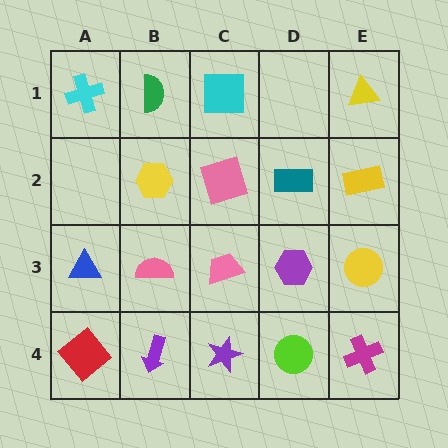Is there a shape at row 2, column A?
No, that cell is empty.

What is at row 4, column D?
A lime circle.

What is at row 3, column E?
A yellow circle.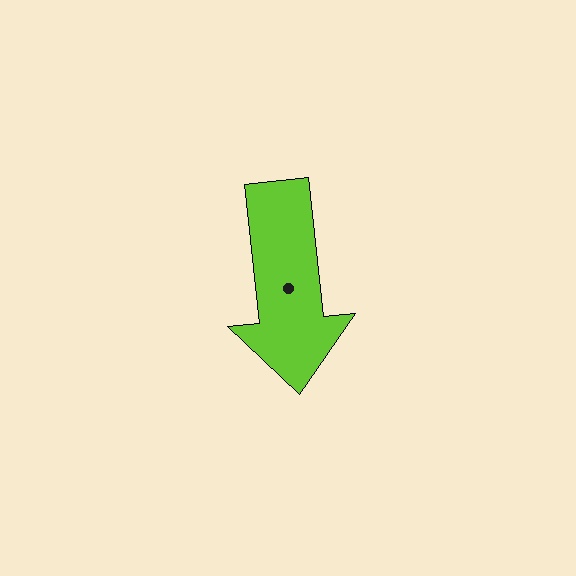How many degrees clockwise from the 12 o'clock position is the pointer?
Approximately 174 degrees.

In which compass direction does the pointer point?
South.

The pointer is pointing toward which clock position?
Roughly 6 o'clock.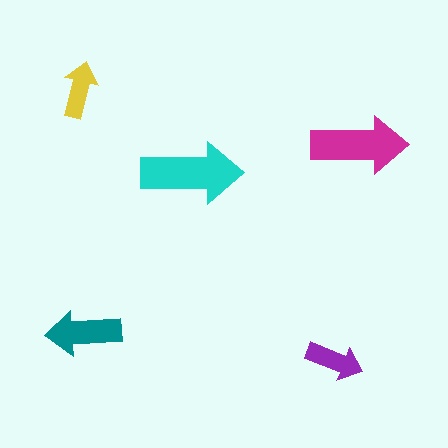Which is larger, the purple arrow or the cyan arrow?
The cyan one.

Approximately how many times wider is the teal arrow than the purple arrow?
About 1.5 times wider.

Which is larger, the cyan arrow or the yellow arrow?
The cyan one.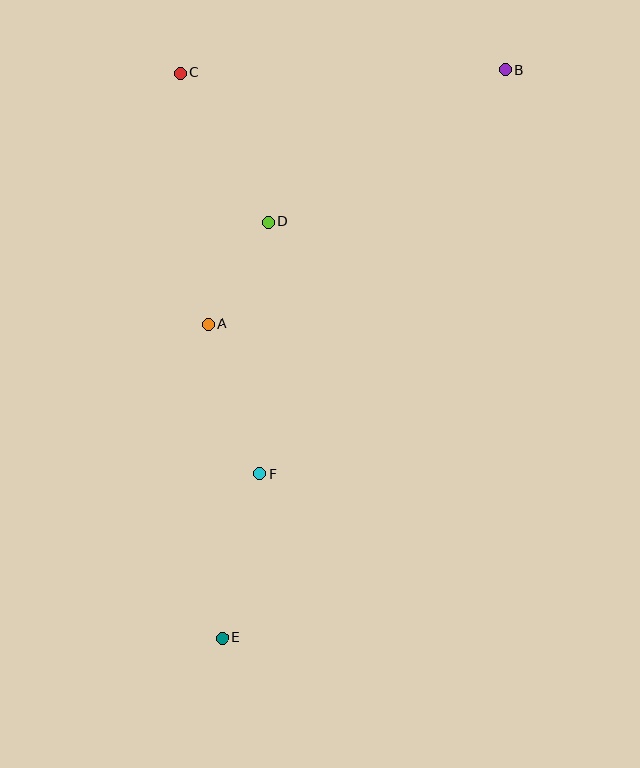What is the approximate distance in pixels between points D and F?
The distance between D and F is approximately 252 pixels.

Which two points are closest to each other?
Points A and D are closest to each other.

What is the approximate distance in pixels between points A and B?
The distance between A and B is approximately 391 pixels.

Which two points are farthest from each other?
Points B and E are farthest from each other.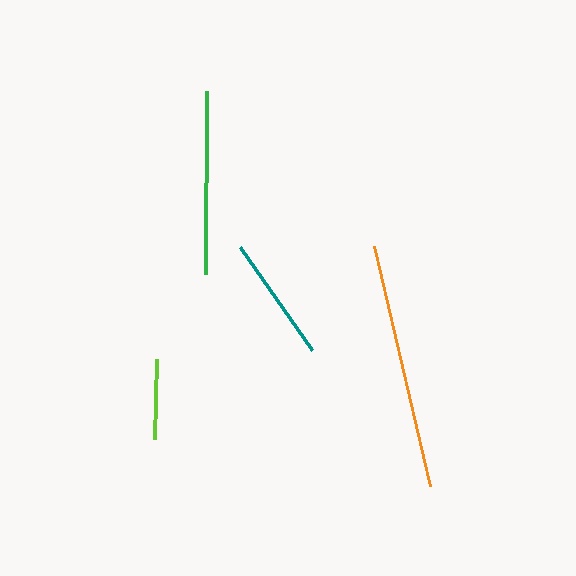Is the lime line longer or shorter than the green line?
The green line is longer than the lime line.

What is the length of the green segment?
The green segment is approximately 182 pixels long.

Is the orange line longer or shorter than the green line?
The orange line is longer than the green line.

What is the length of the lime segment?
The lime segment is approximately 80 pixels long.